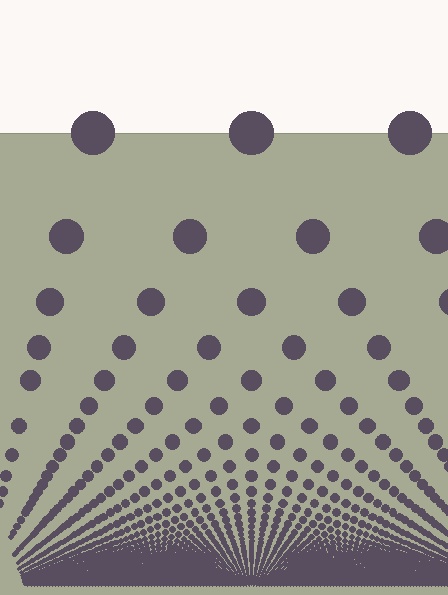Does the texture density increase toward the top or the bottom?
Density increases toward the bottom.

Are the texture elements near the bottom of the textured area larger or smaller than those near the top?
Smaller. The gradient is inverted — elements near the bottom are smaller and denser.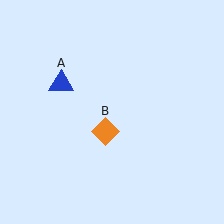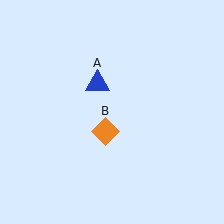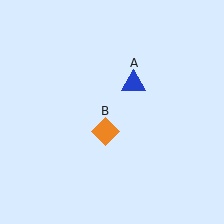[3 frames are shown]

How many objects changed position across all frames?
1 object changed position: blue triangle (object A).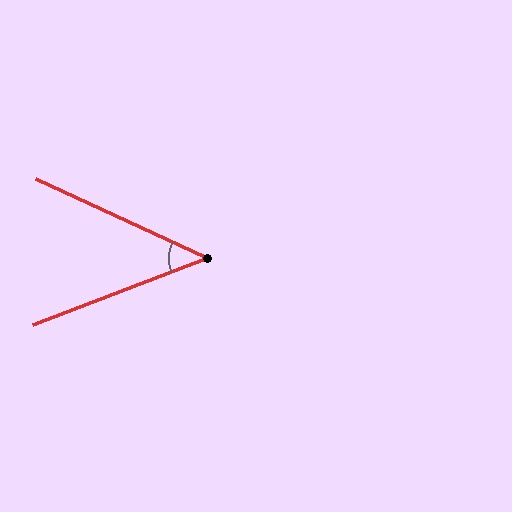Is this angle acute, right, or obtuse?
It is acute.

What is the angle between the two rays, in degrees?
Approximately 46 degrees.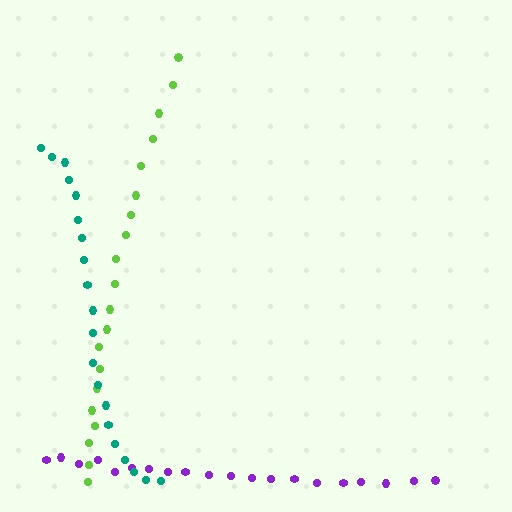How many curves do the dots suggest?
There are 3 distinct paths.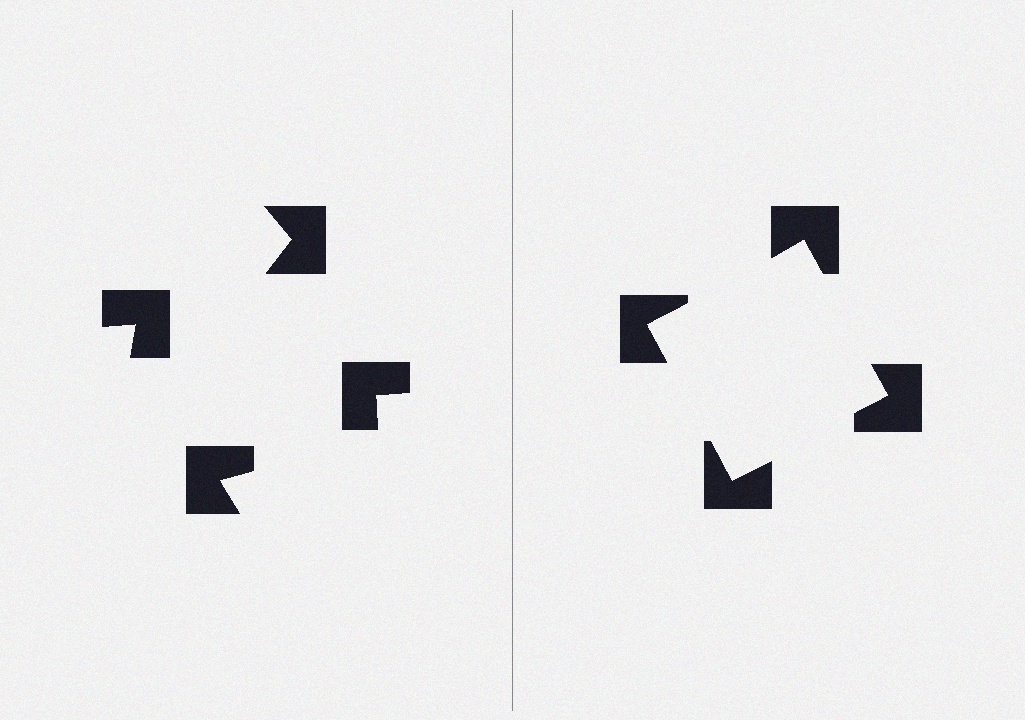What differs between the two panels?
The notched squares are positioned identically on both sides; only the wedge orientations differ. On the right they align to a square; on the left they are misaligned.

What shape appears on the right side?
An illusory square.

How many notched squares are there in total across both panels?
8 — 4 on each side.